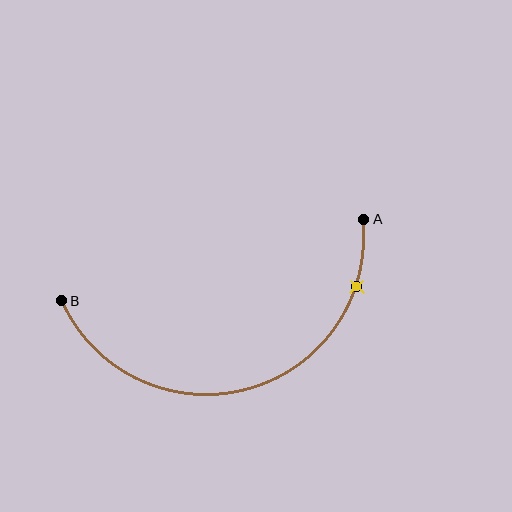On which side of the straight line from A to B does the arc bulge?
The arc bulges below the straight line connecting A and B.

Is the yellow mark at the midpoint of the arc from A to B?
No. The yellow mark lies on the arc but is closer to endpoint A. The arc midpoint would be at the point on the curve equidistant along the arc from both A and B.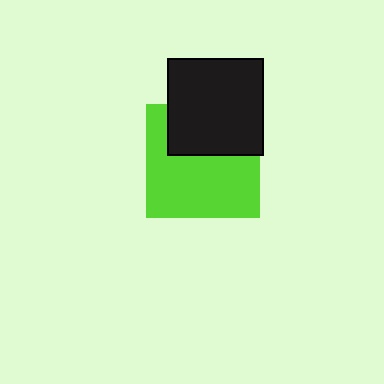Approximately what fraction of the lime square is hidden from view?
Roughly 37% of the lime square is hidden behind the black rectangle.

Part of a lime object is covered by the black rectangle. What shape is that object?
It is a square.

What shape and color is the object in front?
The object in front is a black rectangle.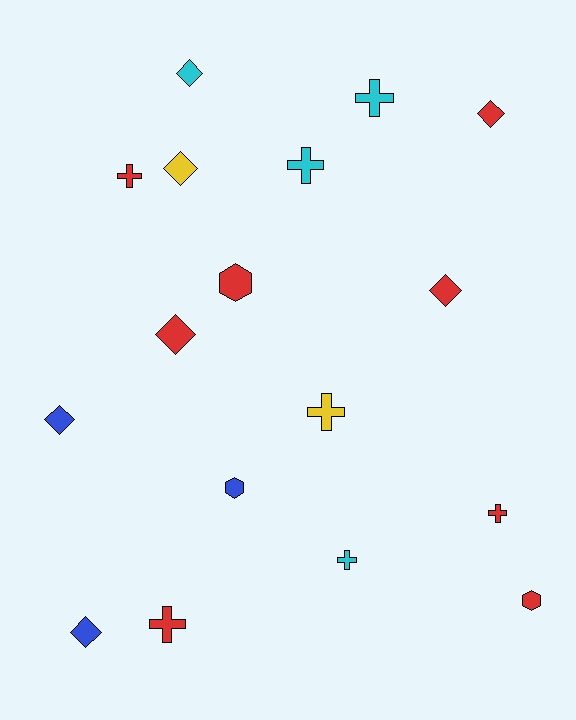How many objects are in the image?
There are 17 objects.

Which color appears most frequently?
Red, with 8 objects.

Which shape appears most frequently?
Cross, with 7 objects.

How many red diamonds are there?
There are 3 red diamonds.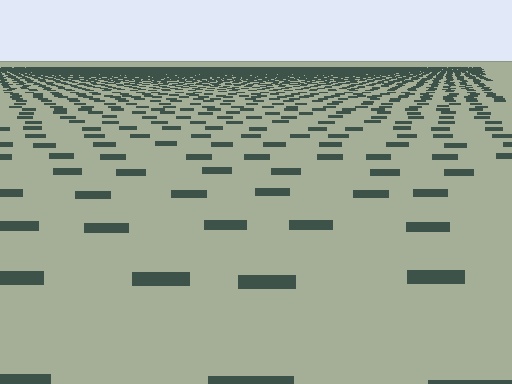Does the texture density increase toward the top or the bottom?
Density increases toward the top.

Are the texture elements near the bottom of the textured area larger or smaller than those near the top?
Larger. Near the bottom, elements are closer to the viewer and appear at a bigger on-screen size.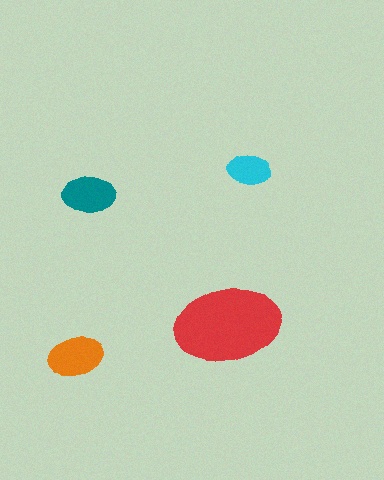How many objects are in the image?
There are 4 objects in the image.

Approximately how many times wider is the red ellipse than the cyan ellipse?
About 2.5 times wider.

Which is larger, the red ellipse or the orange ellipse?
The red one.